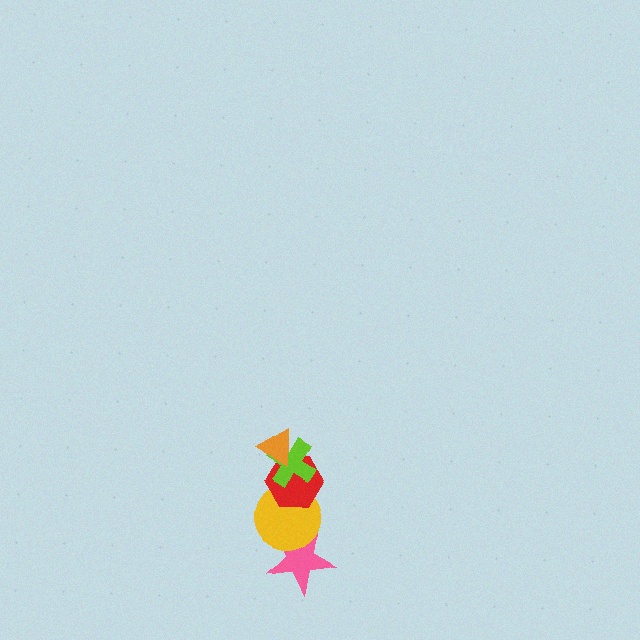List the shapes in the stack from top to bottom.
From top to bottom: the orange triangle, the lime cross, the red hexagon, the yellow circle, the pink star.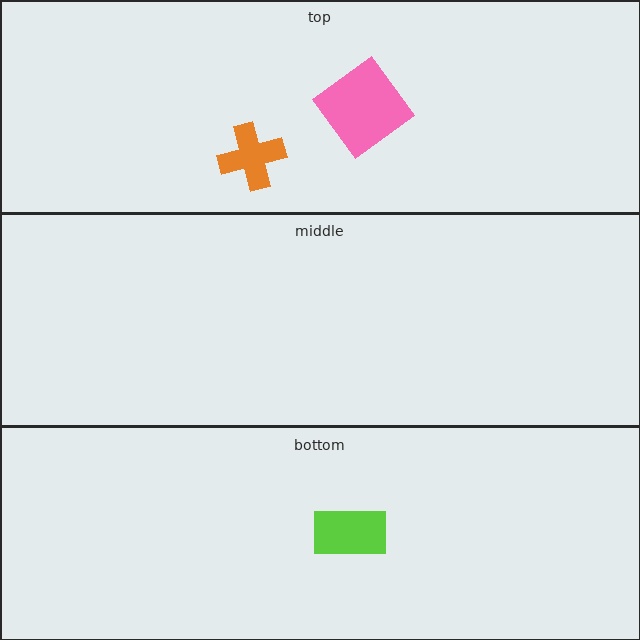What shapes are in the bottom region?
The lime rectangle.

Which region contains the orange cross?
The top region.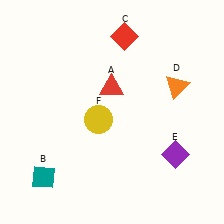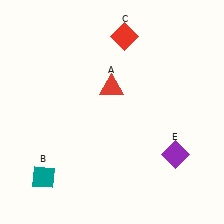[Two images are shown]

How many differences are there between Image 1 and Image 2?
There are 2 differences between the two images.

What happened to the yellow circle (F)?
The yellow circle (F) was removed in Image 2. It was in the bottom-left area of Image 1.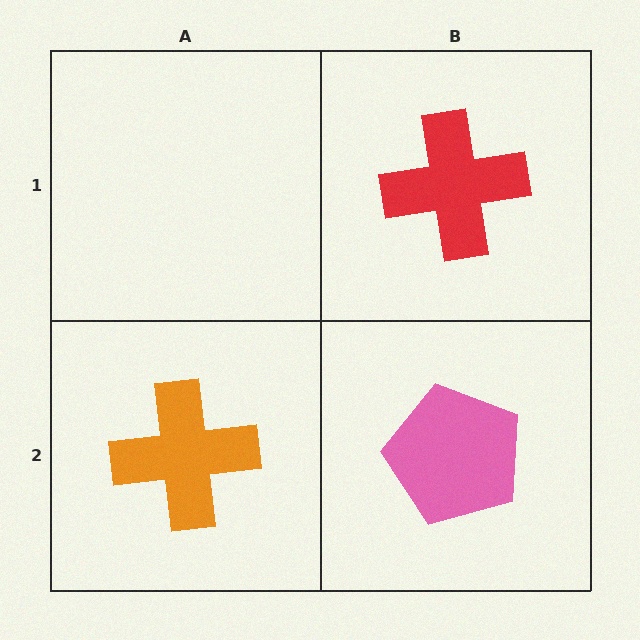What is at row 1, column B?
A red cross.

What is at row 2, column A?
An orange cross.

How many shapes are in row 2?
2 shapes.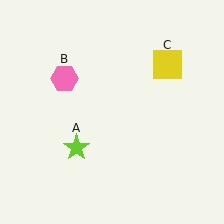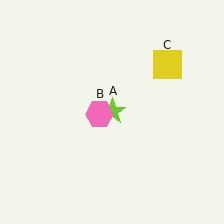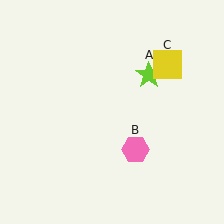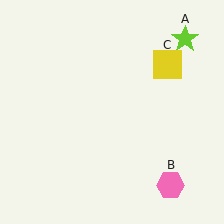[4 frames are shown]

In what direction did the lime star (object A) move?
The lime star (object A) moved up and to the right.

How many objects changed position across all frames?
2 objects changed position: lime star (object A), pink hexagon (object B).